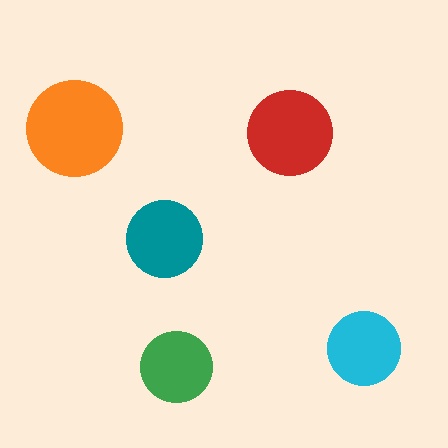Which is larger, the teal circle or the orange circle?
The orange one.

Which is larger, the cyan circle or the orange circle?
The orange one.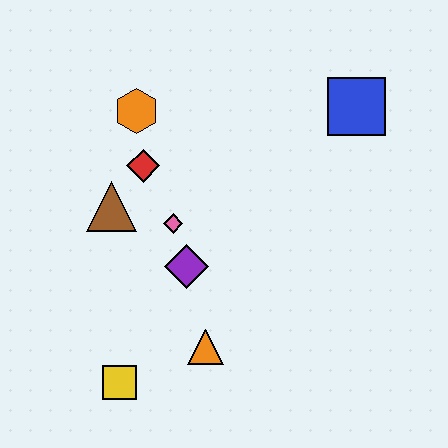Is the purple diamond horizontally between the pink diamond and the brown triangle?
No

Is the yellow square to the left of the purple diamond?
Yes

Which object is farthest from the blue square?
The yellow square is farthest from the blue square.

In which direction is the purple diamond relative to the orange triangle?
The purple diamond is above the orange triangle.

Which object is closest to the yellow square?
The orange triangle is closest to the yellow square.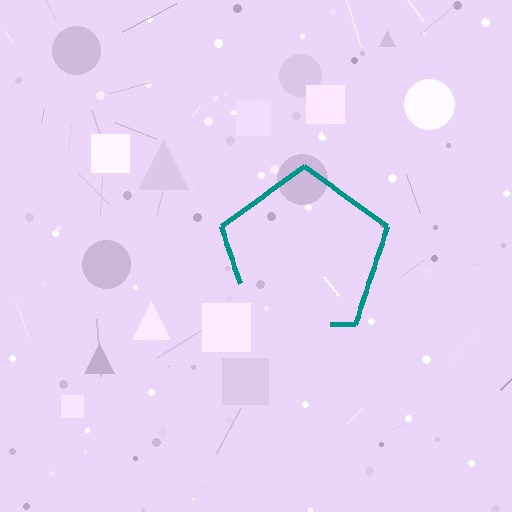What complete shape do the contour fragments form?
The contour fragments form a pentagon.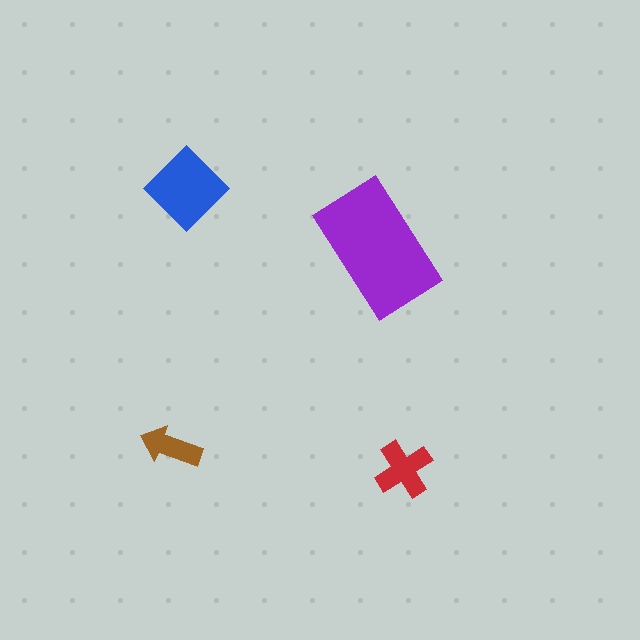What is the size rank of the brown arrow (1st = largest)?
4th.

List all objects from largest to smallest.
The purple rectangle, the blue diamond, the red cross, the brown arrow.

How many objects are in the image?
There are 4 objects in the image.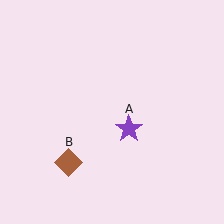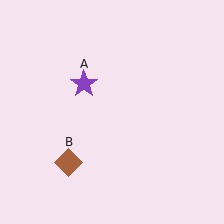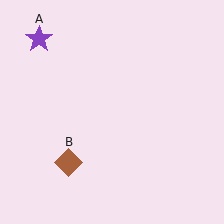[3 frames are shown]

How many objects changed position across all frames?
1 object changed position: purple star (object A).